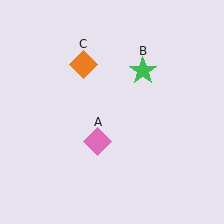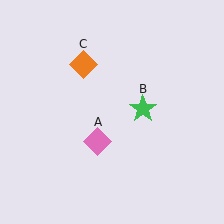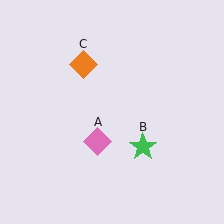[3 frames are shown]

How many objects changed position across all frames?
1 object changed position: green star (object B).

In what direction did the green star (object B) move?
The green star (object B) moved down.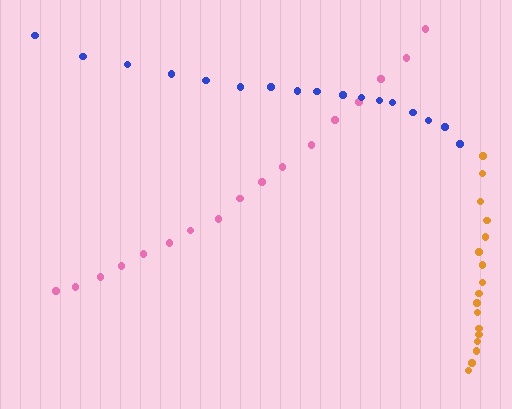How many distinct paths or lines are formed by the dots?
There are 3 distinct paths.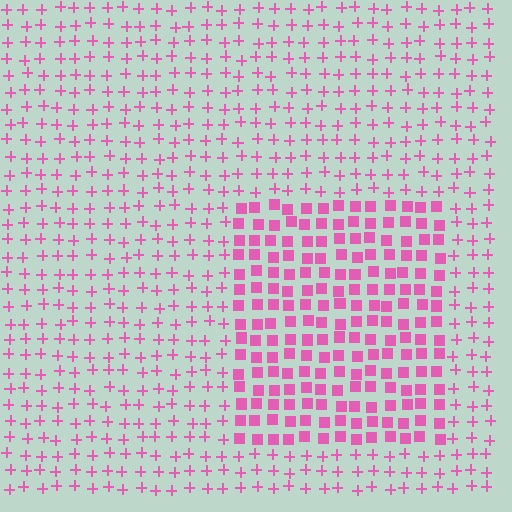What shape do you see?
I see a rectangle.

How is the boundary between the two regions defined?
The boundary is defined by a change in element shape: squares inside vs. plus signs outside. All elements share the same color and spacing.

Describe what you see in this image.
The image is filled with small pink elements arranged in a uniform grid. A rectangle-shaped region contains squares, while the surrounding area contains plus signs. The boundary is defined purely by the change in element shape.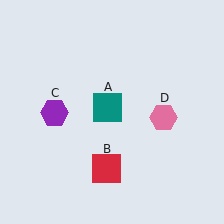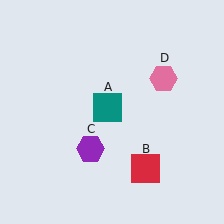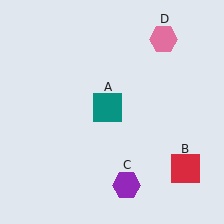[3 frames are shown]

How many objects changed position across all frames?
3 objects changed position: red square (object B), purple hexagon (object C), pink hexagon (object D).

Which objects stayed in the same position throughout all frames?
Teal square (object A) remained stationary.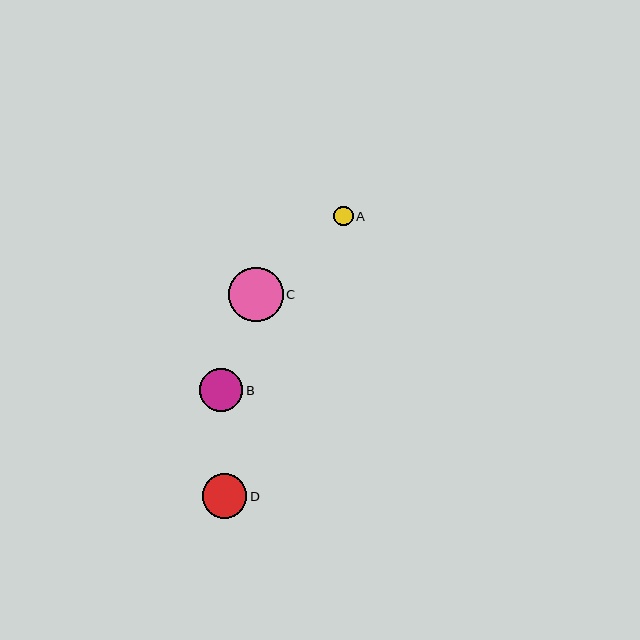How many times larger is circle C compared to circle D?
Circle C is approximately 1.2 times the size of circle D.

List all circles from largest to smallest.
From largest to smallest: C, D, B, A.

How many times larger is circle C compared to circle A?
Circle C is approximately 2.8 times the size of circle A.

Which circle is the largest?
Circle C is the largest with a size of approximately 54 pixels.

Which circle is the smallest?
Circle A is the smallest with a size of approximately 20 pixels.